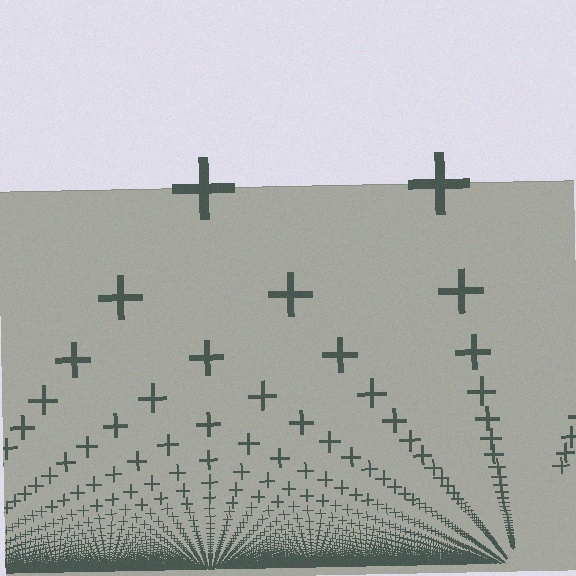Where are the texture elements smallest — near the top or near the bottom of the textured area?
Near the bottom.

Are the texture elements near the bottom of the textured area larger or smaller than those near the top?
Smaller. The gradient is inverted — elements near the bottom are smaller and denser.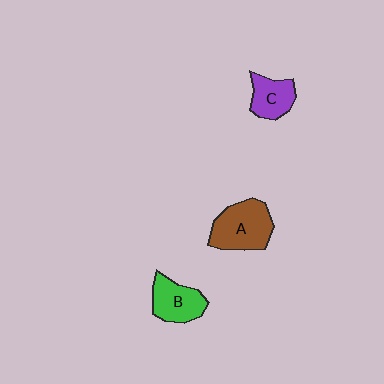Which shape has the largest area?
Shape A (brown).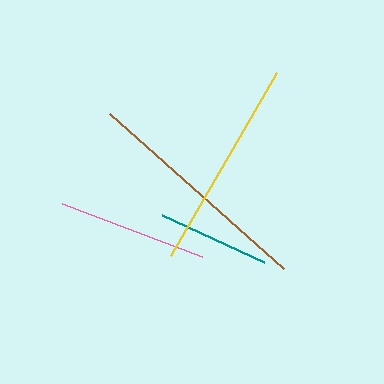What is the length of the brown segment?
The brown segment is approximately 233 pixels long.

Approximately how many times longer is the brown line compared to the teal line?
The brown line is approximately 2.1 times the length of the teal line.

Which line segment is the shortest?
The teal line is the shortest at approximately 112 pixels.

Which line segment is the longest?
The brown line is the longest at approximately 233 pixels.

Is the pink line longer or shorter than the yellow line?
The yellow line is longer than the pink line.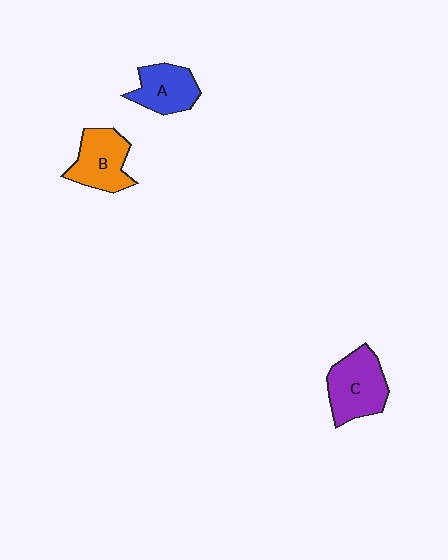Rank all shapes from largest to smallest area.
From largest to smallest: C (purple), B (orange), A (blue).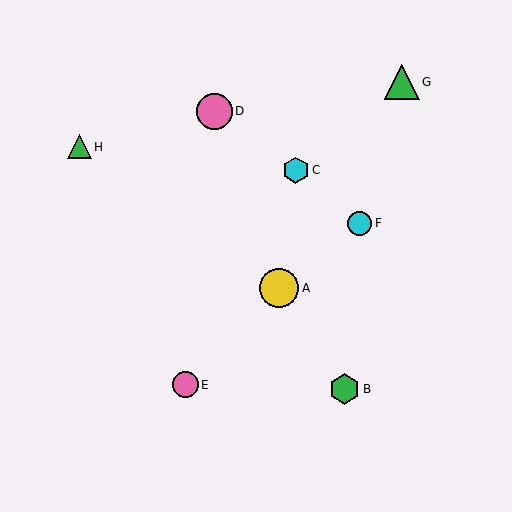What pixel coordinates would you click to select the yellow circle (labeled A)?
Click at (279, 288) to select the yellow circle A.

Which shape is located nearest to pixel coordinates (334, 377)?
The green hexagon (labeled B) at (345, 389) is nearest to that location.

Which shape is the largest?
The yellow circle (labeled A) is the largest.